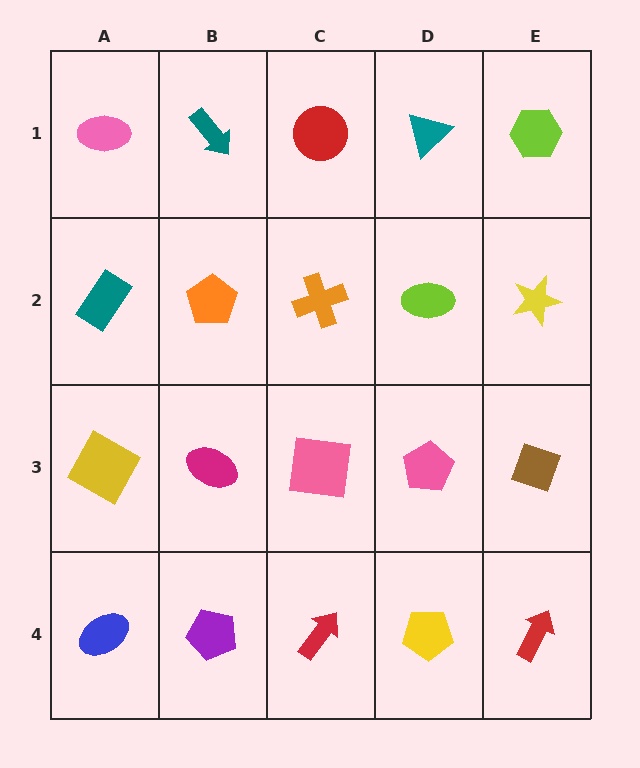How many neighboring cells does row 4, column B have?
3.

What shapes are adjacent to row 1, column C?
An orange cross (row 2, column C), a teal arrow (row 1, column B), a teal triangle (row 1, column D).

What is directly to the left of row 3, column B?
A yellow square.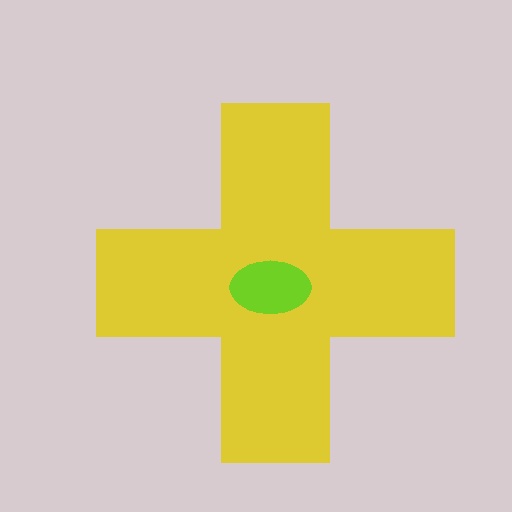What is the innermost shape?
The lime ellipse.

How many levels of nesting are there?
2.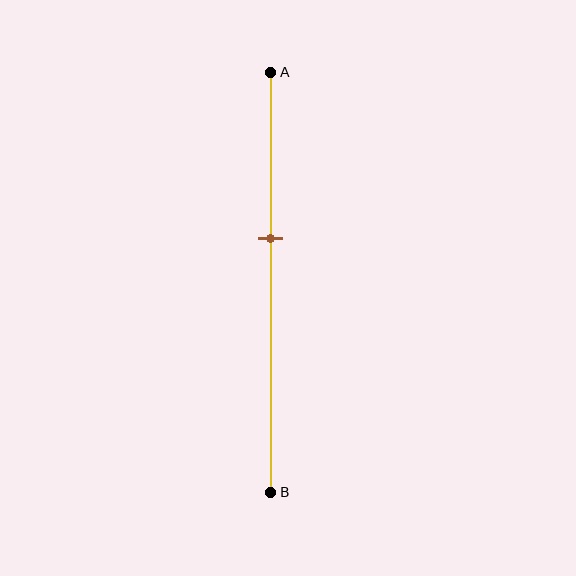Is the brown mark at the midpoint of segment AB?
No, the mark is at about 40% from A, not at the 50% midpoint.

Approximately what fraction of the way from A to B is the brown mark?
The brown mark is approximately 40% of the way from A to B.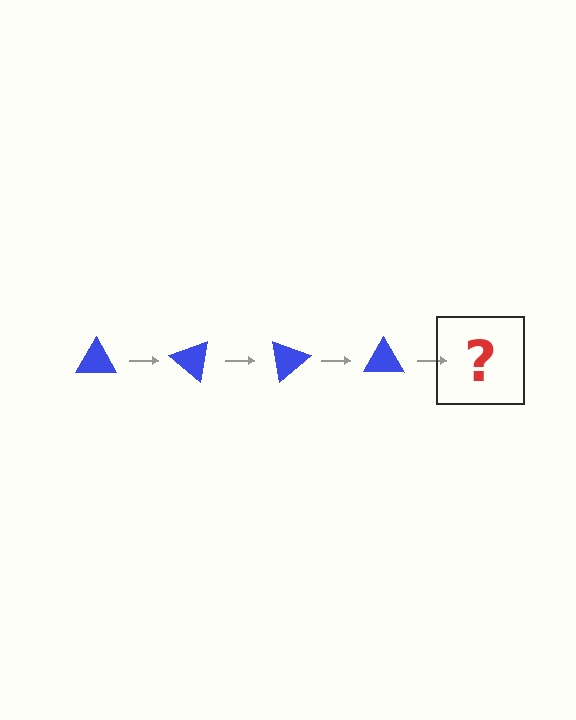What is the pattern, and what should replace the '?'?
The pattern is that the triangle rotates 40 degrees each step. The '?' should be a blue triangle rotated 160 degrees.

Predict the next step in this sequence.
The next step is a blue triangle rotated 160 degrees.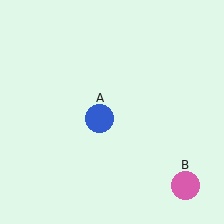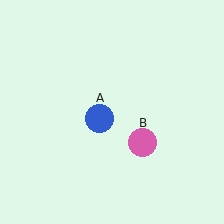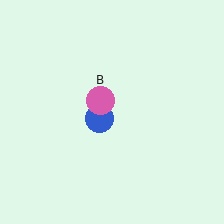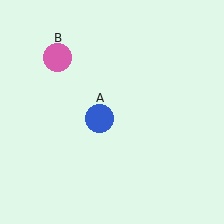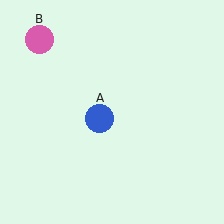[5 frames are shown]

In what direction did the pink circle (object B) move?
The pink circle (object B) moved up and to the left.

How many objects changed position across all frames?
1 object changed position: pink circle (object B).